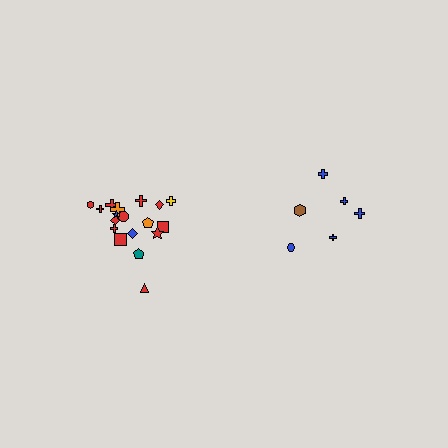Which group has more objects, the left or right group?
The left group.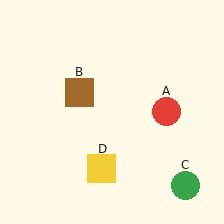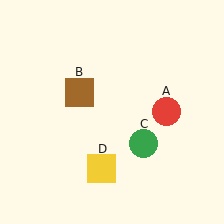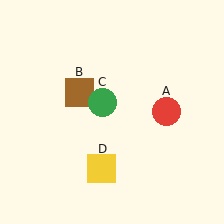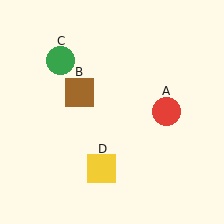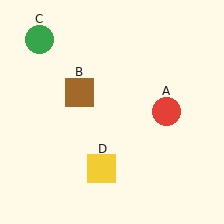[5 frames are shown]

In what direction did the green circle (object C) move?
The green circle (object C) moved up and to the left.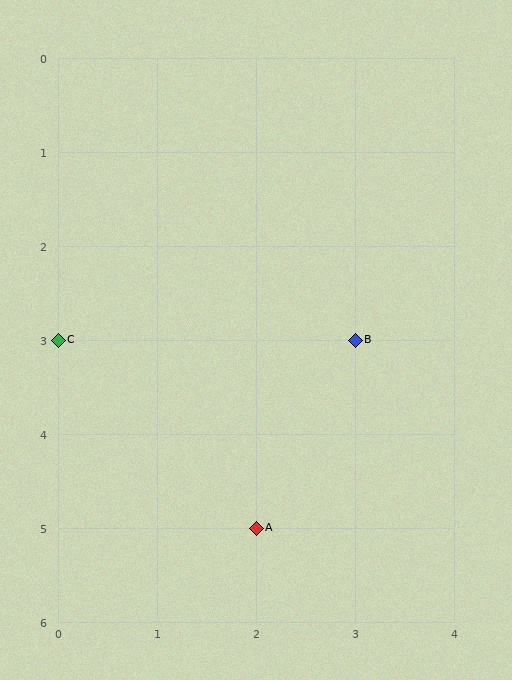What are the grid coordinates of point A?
Point A is at grid coordinates (2, 5).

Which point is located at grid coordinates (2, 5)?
Point A is at (2, 5).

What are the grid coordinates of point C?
Point C is at grid coordinates (0, 3).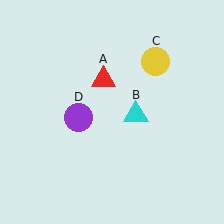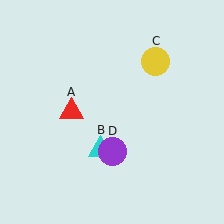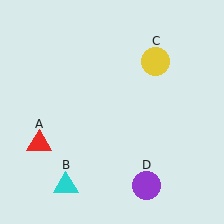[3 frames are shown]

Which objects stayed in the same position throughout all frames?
Yellow circle (object C) remained stationary.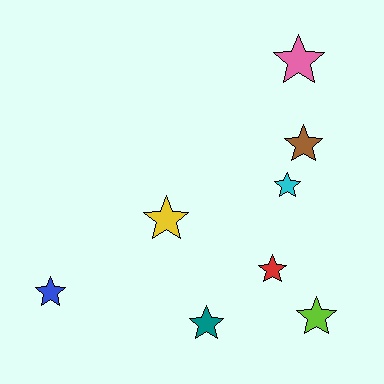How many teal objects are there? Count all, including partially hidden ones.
There is 1 teal object.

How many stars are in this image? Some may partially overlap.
There are 8 stars.